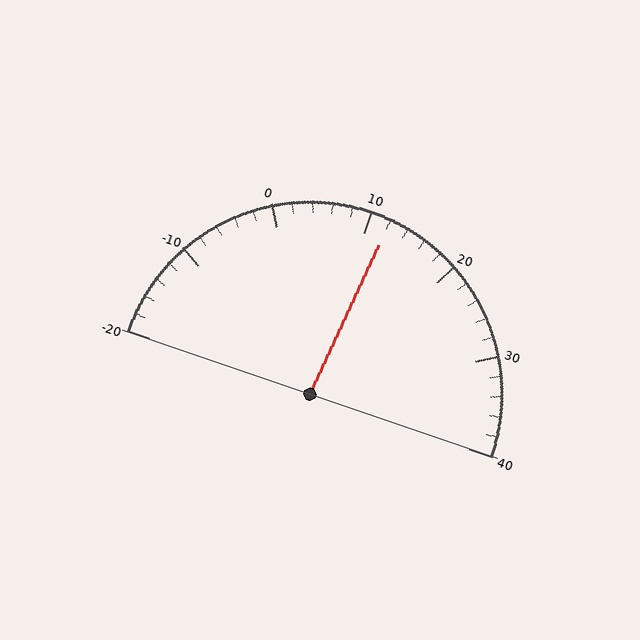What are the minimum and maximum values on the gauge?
The gauge ranges from -20 to 40.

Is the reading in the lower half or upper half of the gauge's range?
The reading is in the upper half of the range (-20 to 40).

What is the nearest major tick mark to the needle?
The nearest major tick mark is 10.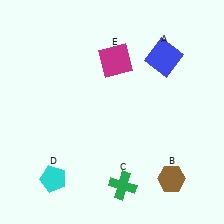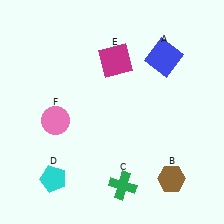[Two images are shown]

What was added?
A pink circle (F) was added in Image 2.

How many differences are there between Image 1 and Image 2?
There is 1 difference between the two images.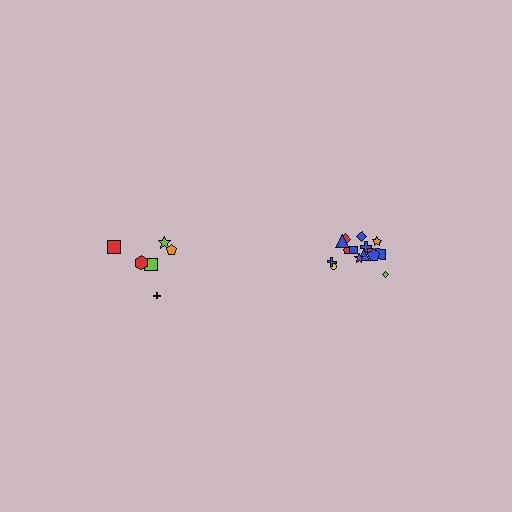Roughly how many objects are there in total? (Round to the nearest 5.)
Roughly 20 objects in total.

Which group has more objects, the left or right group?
The right group.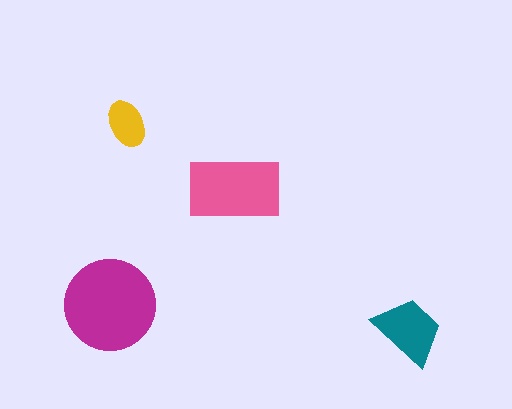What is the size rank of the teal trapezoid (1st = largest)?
3rd.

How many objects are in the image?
There are 4 objects in the image.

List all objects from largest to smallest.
The magenta circle, the pink rectangle, the teal trapezoid, the yellow ellipse.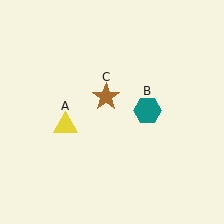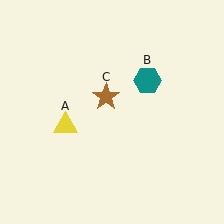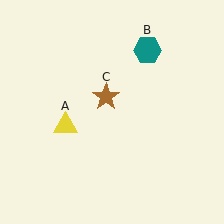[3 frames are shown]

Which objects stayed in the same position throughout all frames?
Yellow triangle (object A) and brown star (object C) remained stationary.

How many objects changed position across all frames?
1 object changed position: teal hexagon (object B).